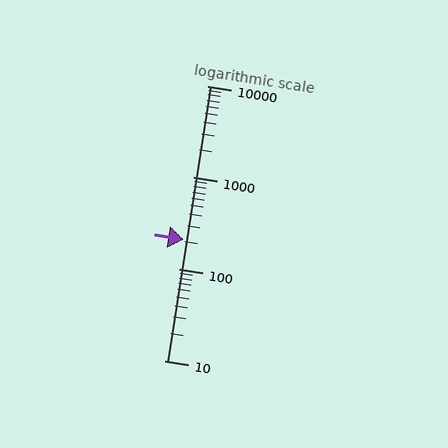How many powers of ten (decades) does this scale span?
The scale spans 3 decades, from 10 to 10000.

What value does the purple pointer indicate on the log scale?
The pointer indicates approximately 210.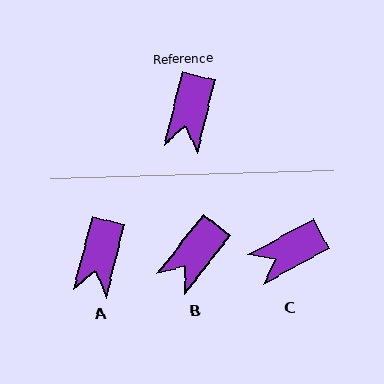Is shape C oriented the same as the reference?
No, it is off by about 47 degrees.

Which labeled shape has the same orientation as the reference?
A.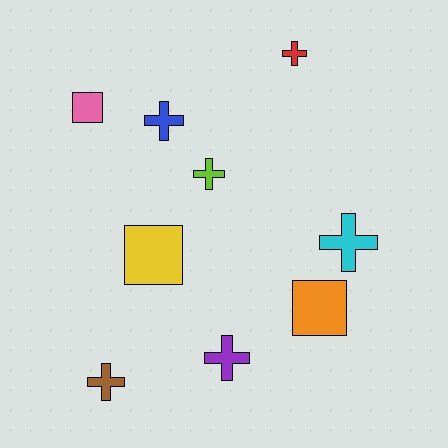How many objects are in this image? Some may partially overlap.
There are 9 objects.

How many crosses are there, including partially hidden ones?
There are 6 crosses.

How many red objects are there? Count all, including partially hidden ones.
There is 1 red object.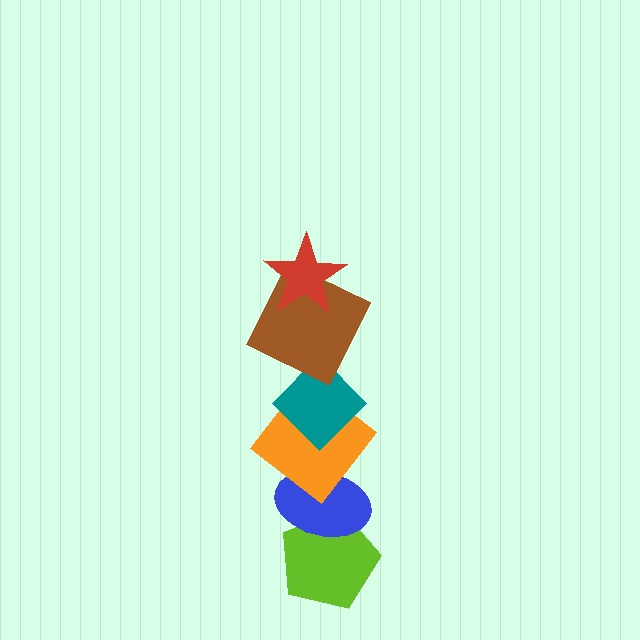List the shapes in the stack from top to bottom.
From top to bottom: the red star, the brown square, the teal diamond, the orange diamond, the blue ellipse, the lime pentagon.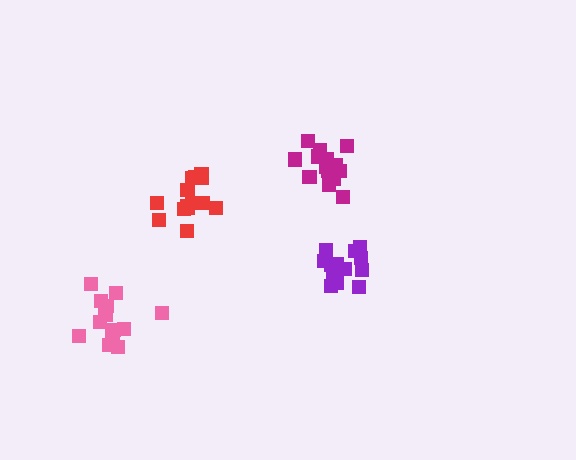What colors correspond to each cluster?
The clusters are colored: magenta, purple, red, pink.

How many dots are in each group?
Group 1: 15 dots, Group 2: 15 dots, Group 3: 15 dots, Group 4: 14 dots (59 total).